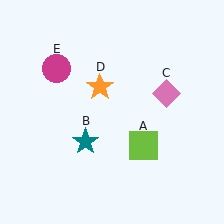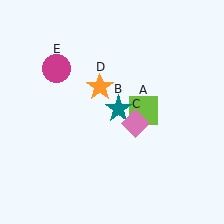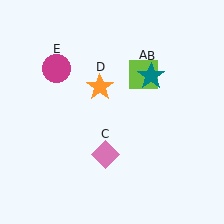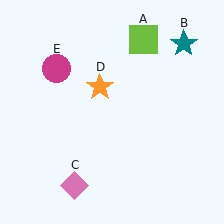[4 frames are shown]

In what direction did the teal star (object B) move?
The teal star (object B) moved up and to the right.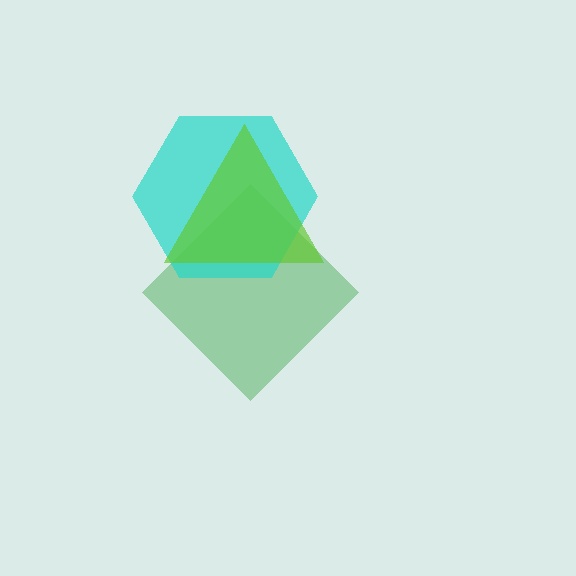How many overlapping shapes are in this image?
There are 3 overlapping shapes in the image.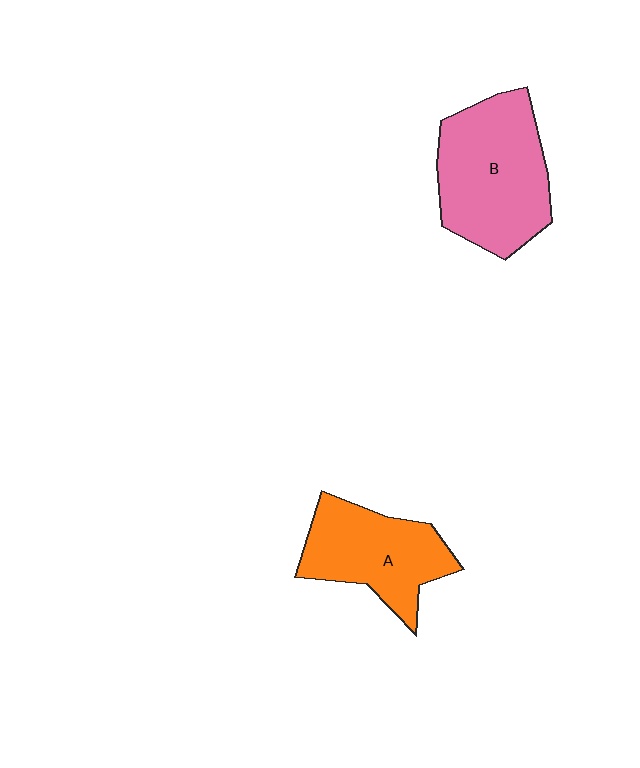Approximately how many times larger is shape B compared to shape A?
Approximately 1.3 times.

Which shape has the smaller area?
Shape A (orange).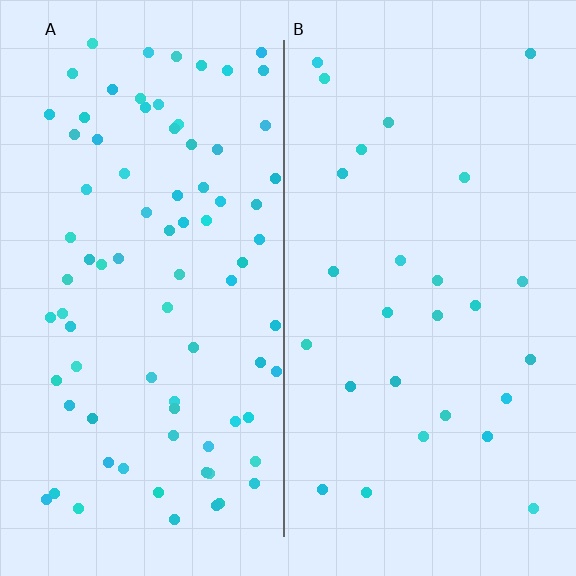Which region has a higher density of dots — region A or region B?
A (the left).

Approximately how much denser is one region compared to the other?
Approximately 3.0× — region A over region B.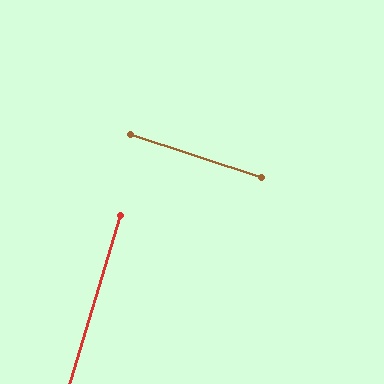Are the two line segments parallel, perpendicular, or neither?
Perpendicular — they meet at approximately 89°.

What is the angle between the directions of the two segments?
Approximately 89 degrees.